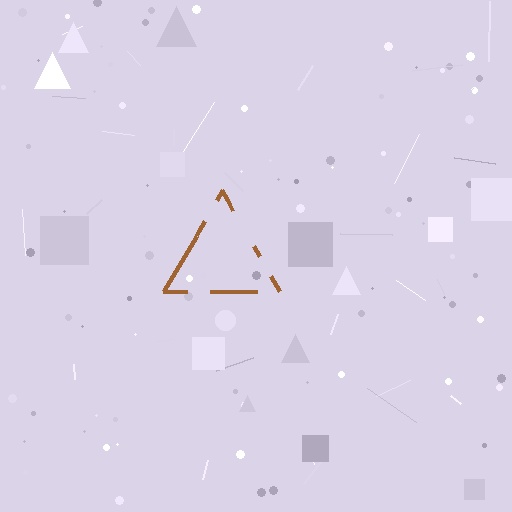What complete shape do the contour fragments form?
The contour fragments form a triangle.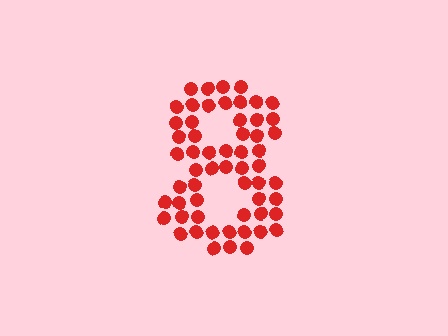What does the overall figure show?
The overall figure shows the digit 8.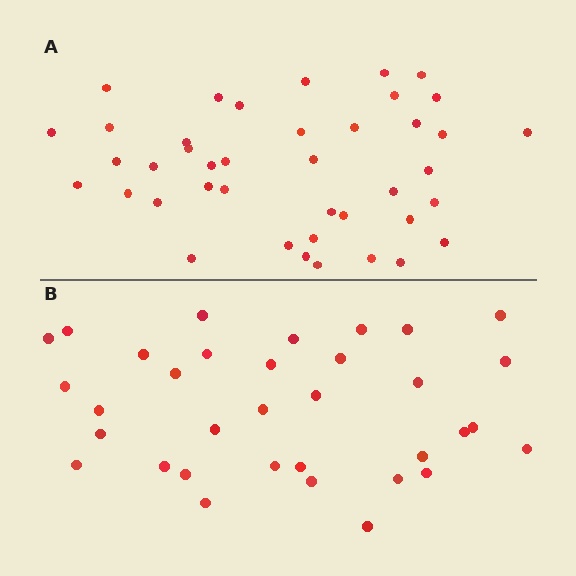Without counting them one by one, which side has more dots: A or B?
Region A (the top region) has more dots.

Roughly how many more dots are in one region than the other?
Region A has roughly 8 or so more dots than region B.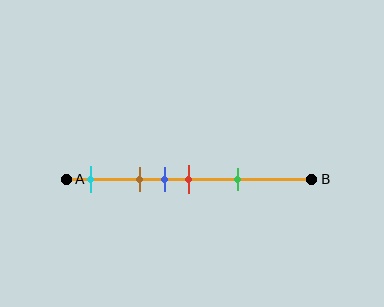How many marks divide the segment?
There are 5 marks dividing the segment.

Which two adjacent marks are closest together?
The blue and red marks are the closest adjacent pair.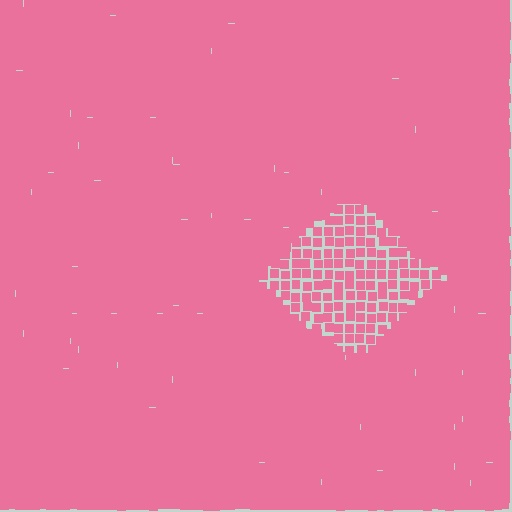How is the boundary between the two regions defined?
The boundary is defined by a change in element density (approximately 1.9x ratio). All elements are the same color, size, and shape.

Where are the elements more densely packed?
The elements are more densely packed outside the diamond boundary.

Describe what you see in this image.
The image contains small pink elements arranged at two different densities. A diamond-shaped region is visible where the elements are less densely packed than the surrounding area.